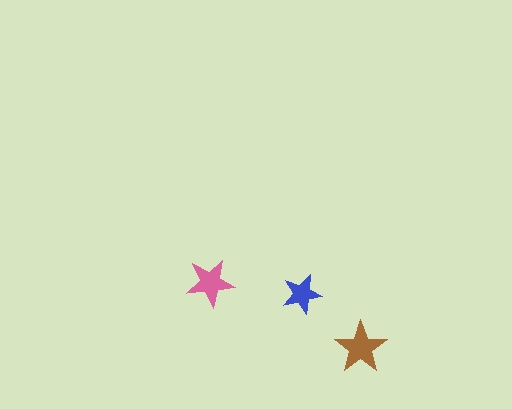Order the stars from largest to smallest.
the brown one, the pink one, the blue one.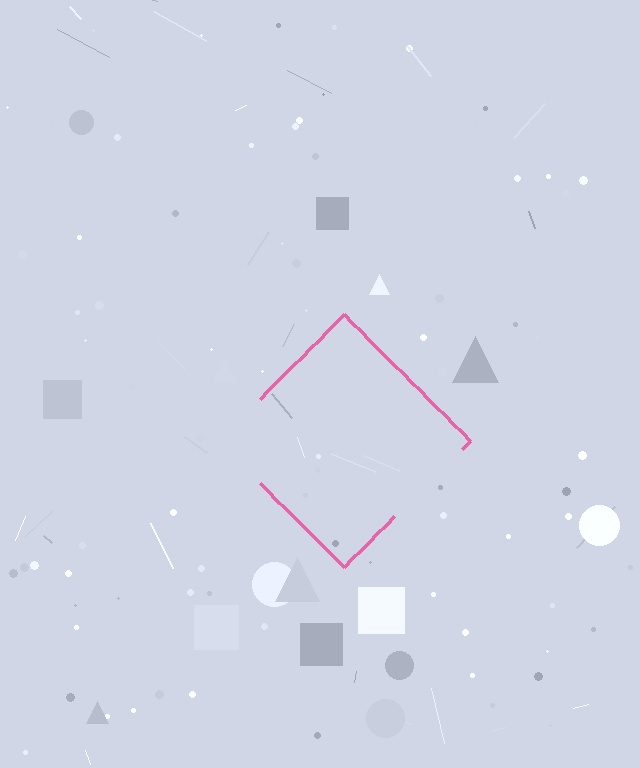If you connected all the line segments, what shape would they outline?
They would outline a diamond.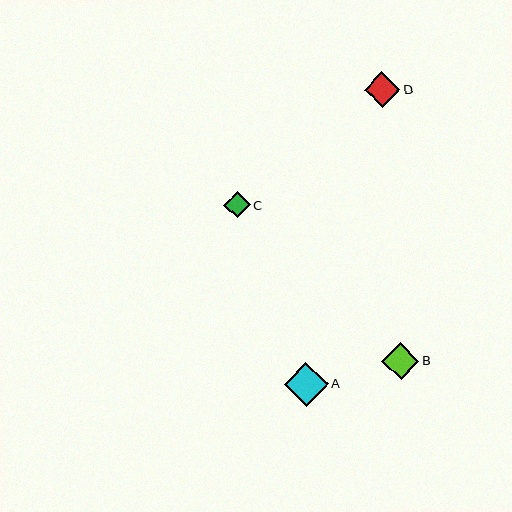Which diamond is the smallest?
Diamond C is the smallest with a size of approximately 26 pixels.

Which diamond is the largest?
Diamond A is the largest with a size of approximately 44 pixels.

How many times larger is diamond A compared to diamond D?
Diamond A is approximately 1.2 times the size of diamond D.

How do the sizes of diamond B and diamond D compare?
Diamond B and diamond D are approximately the same size.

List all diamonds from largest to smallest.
From largest to smallest: A, B, D, C.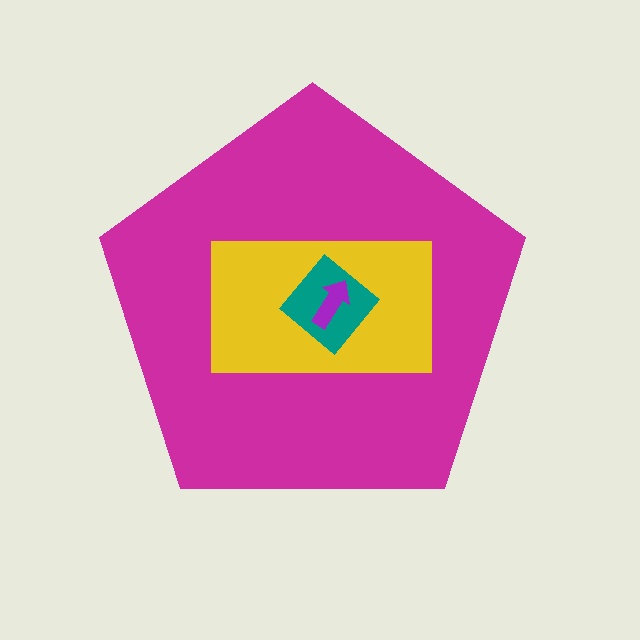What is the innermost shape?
The purple arrow.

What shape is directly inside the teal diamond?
The purple arrow.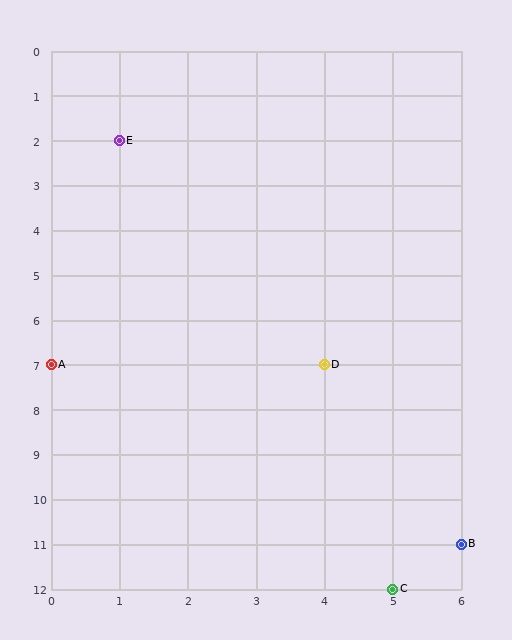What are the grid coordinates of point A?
Point A is at grid coordinates (0, 7).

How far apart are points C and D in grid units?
Points C and D are 1 column and 5 rows apart (about 5.1 grid units diagonally).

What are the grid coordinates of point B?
Point B is at grid coordinates (6, 11).